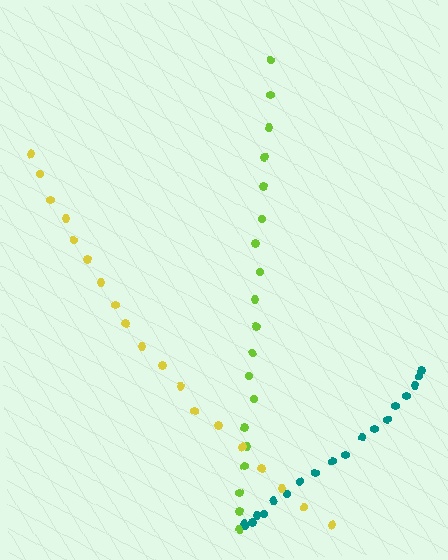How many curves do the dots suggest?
There are 3 distinct paths.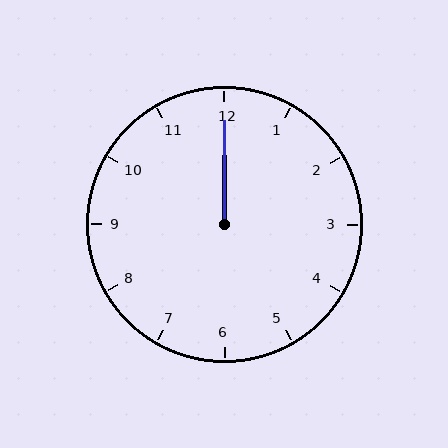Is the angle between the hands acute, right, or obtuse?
It is acute.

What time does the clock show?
12:00.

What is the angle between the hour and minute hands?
Approximately 0 degrees.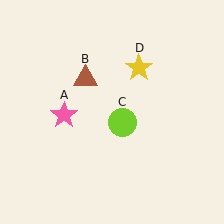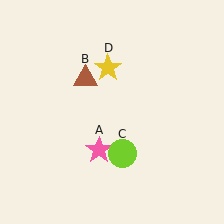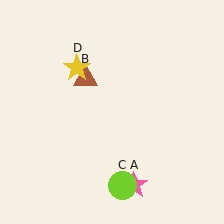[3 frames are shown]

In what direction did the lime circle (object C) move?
The lime circle (object C) moved down.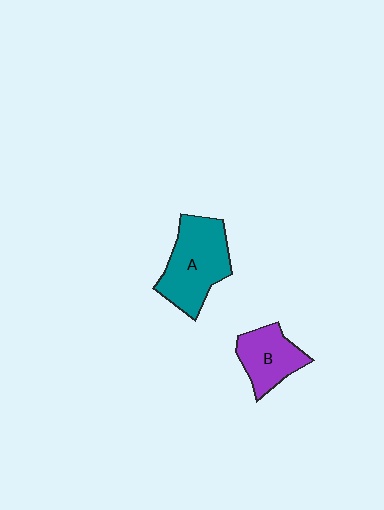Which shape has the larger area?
Shape A (teal).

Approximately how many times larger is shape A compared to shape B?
Approximately 1.5 times.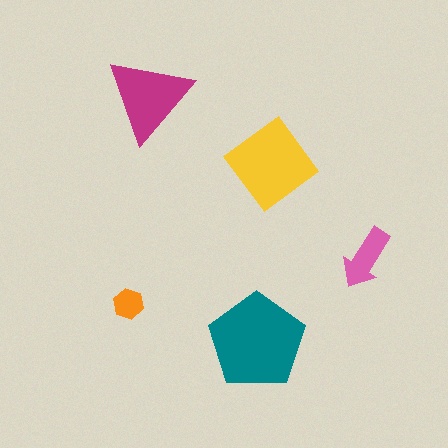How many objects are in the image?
There are 5 objects in the image.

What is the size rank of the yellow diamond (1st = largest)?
2nd.